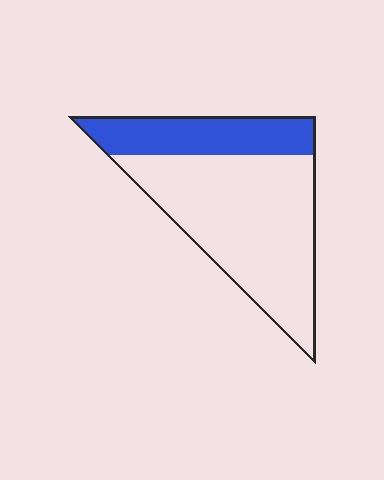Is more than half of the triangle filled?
No.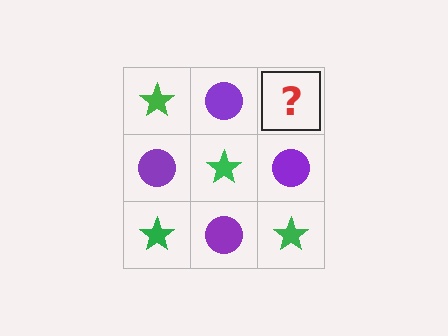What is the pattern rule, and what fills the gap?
The rule is that it alternates green star and purple circle in a checkerboard pattern. The gap should be filled with a green star.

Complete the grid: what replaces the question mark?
The question mark should be replaced with a green star.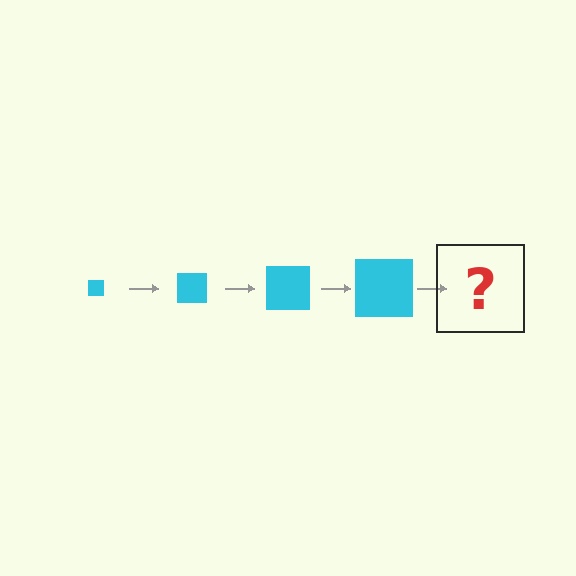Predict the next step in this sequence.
The next step is a cyan square, larger than the previous one.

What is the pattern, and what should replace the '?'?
The pattern is that the square gets progressively larger each step. The '?' should be a cyan square, larger than the previous one.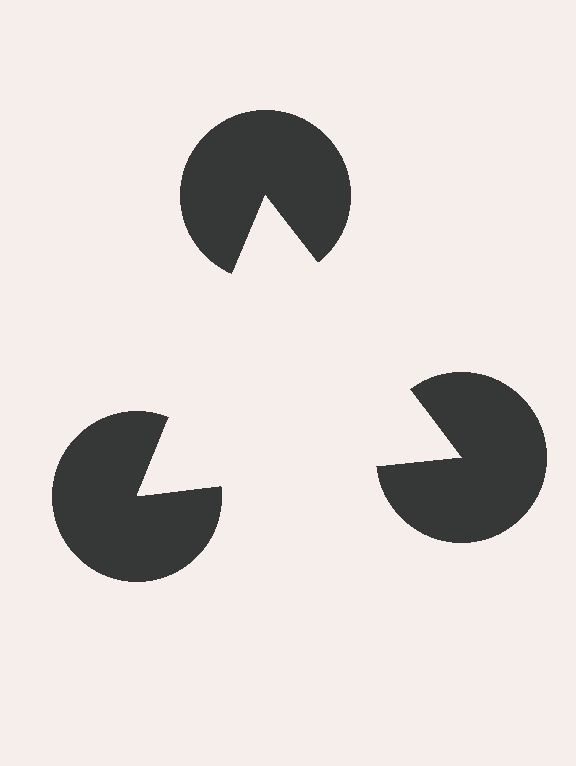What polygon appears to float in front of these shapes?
An illusory triangle — its edges are inferred from the aligned wedge cuts in the pac-man discs, not physically drawn.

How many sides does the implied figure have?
3 sides.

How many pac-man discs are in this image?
There are 3 — one at each vertex of the illusory triangle.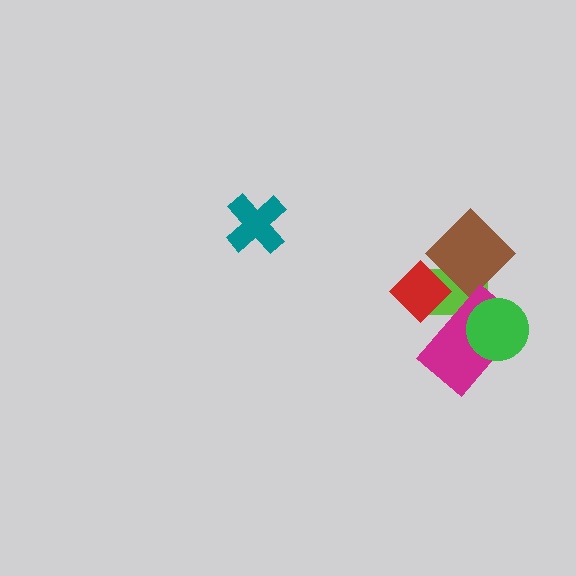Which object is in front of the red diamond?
The magenta rectangle is in front of the red diamond.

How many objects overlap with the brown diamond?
2 objects overlap with the brown diamond.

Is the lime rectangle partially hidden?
Yes, it is partially covered by another shape.